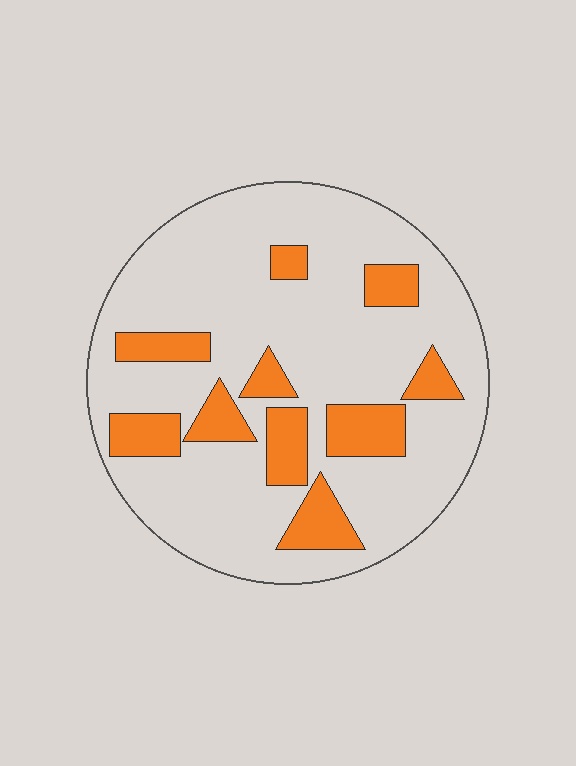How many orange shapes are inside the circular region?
10.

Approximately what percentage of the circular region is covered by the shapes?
Approximately 20%.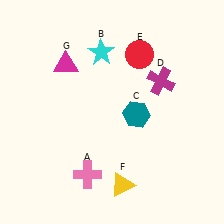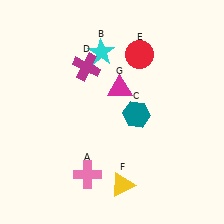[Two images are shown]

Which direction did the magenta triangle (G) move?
The magenta triangle (G) moved right.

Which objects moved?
The objects that moved are: the magenta cross (D), the magenta triangle (G).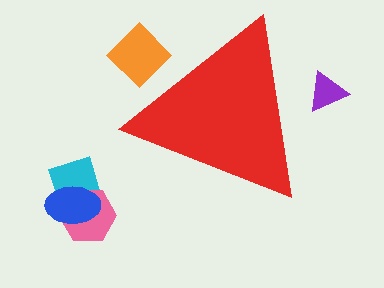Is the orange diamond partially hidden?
Yes, the orange diamond is partially hidden behind the red triangle.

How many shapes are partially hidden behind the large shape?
2 shapes are partially hidden.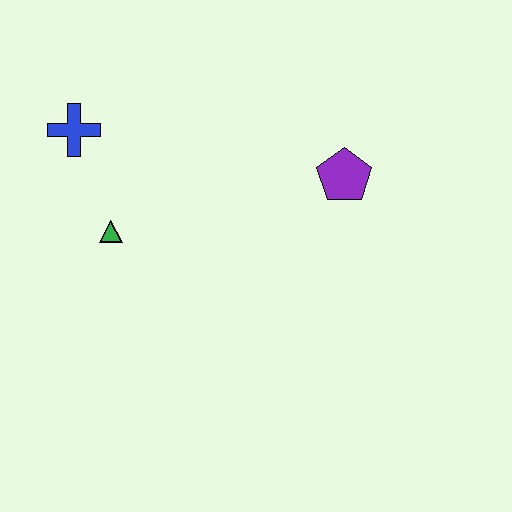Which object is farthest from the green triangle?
The purple pentagon is farthest from the green triangle.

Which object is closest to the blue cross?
The green triangle is closest to the blue cross.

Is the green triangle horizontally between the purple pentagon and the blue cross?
Yes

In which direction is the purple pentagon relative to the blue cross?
The purple pentagon is to the right of the blue cross.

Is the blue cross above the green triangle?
Yes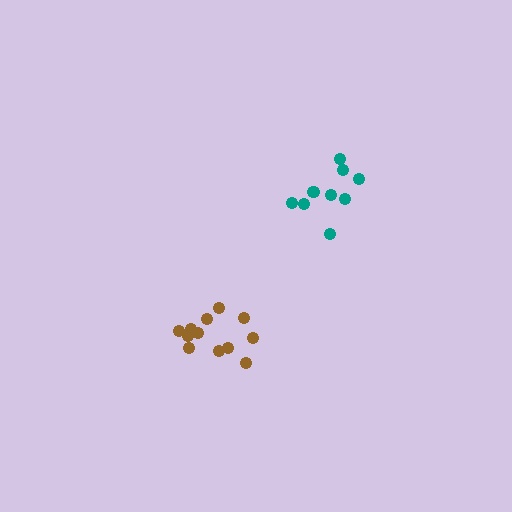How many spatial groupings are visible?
There are 2 spatial groupings.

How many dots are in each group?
Group 1: 12 dots, Group 2: 9 dots (21 total).